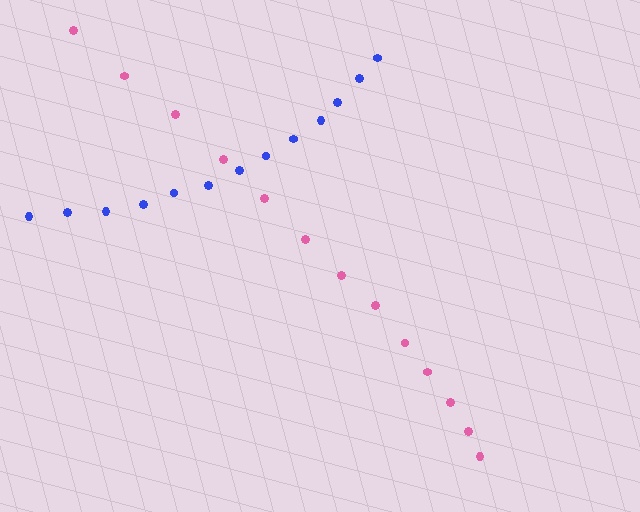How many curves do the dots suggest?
There are 2 distinct paths.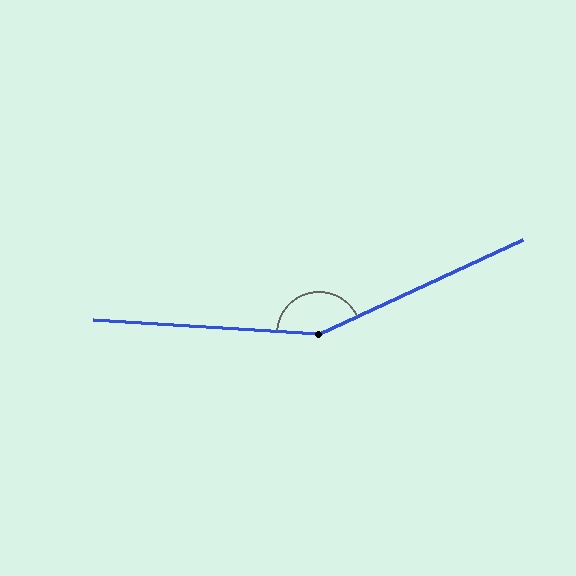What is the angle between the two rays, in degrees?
Approximately 152 degrees.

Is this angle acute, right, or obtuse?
It is obtuse.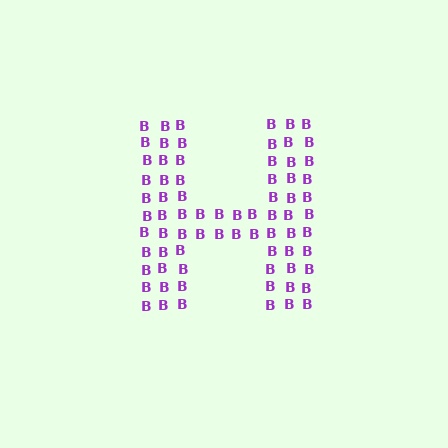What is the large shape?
The large shape is the letter H.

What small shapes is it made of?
It is made of small letter B's.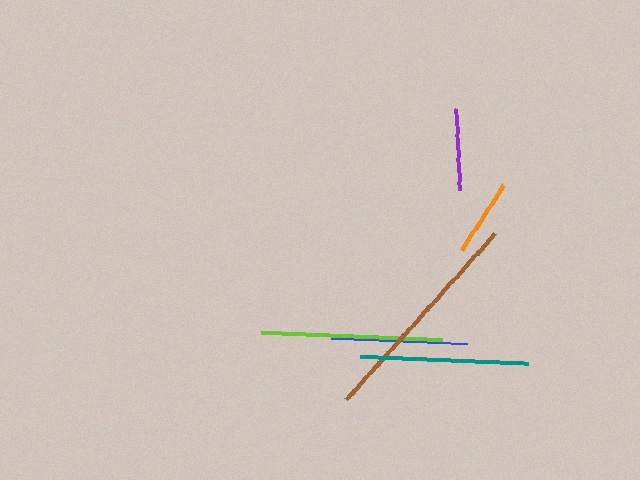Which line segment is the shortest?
The orange line is the shortest at approximately 78 pixels.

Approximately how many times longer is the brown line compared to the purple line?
The brown line is approximately 2.8 times the length of the purple line.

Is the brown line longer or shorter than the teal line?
The brown line is longer than the teal line.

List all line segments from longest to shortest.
From longest to shortest: brown, lime, teal, blue, purple, orange.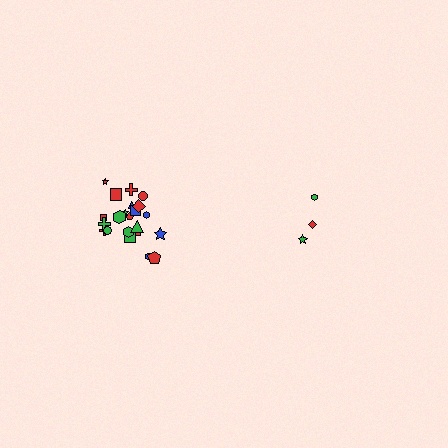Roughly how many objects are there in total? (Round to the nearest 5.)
Roughly 25 objects in total.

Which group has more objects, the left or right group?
The left group.